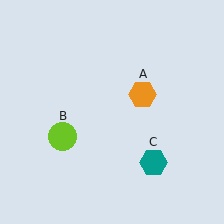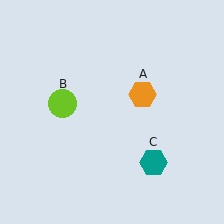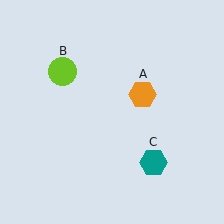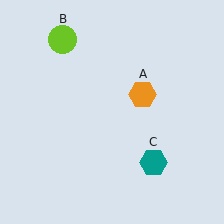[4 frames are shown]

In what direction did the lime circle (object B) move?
The lime circle (object B) moved up.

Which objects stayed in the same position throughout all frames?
Orange hexagon (object A) and teal hexagon (object C) remained stationary.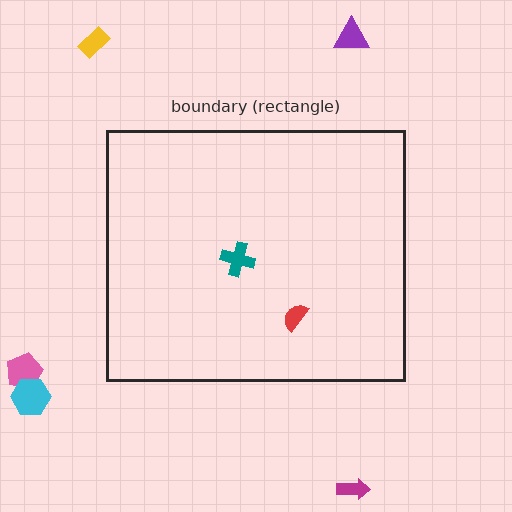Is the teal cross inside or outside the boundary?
Inside.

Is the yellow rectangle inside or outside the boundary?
Outside.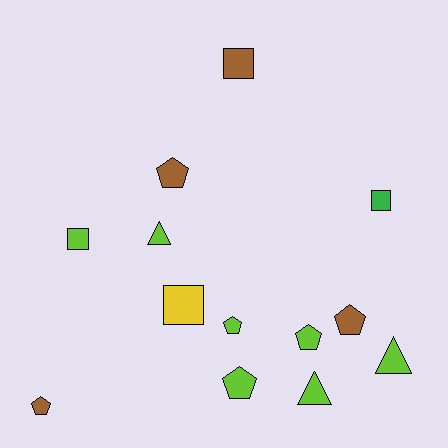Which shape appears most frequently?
Pentagon, with 6 objects.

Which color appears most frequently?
Lime, with 7 objects.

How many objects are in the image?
There are 13 objects.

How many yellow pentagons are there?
There are no yellow pentagons.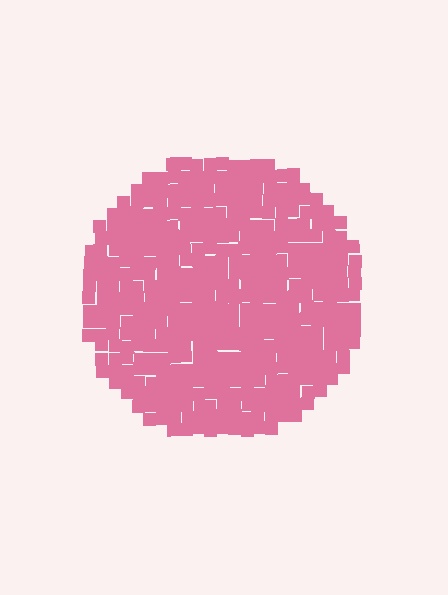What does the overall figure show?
The overall figure shows a circle.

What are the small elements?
The small elements are squares.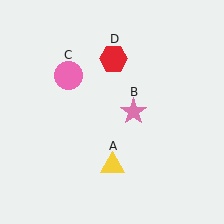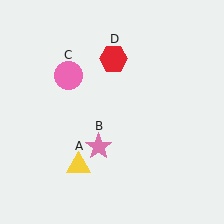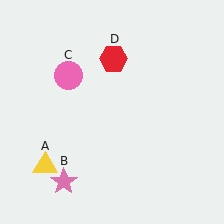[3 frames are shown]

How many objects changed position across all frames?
2 objects changed position: yellow triangle (object A), pink star (object B).